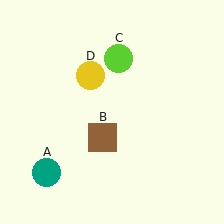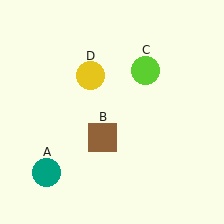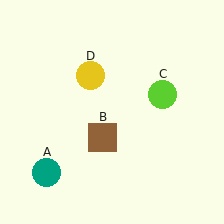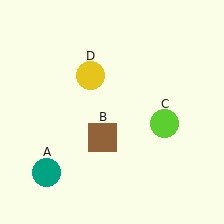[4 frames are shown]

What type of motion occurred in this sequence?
The lime circle (object C) rotated clockwise around the center of the scene.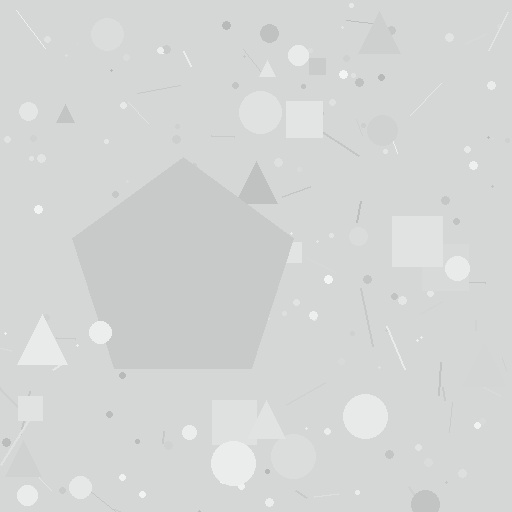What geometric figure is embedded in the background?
A pentagon is embedded in the background.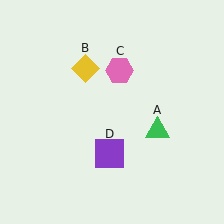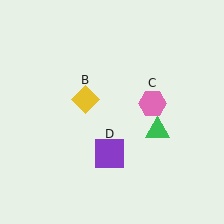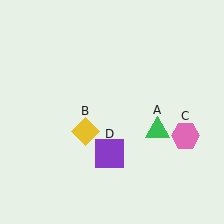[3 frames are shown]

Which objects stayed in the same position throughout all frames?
Green triangle (object A) and purple square (object D) remained stationary.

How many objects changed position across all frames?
2 objects changed position: yellow diamond (object B), pink hexagon (object C).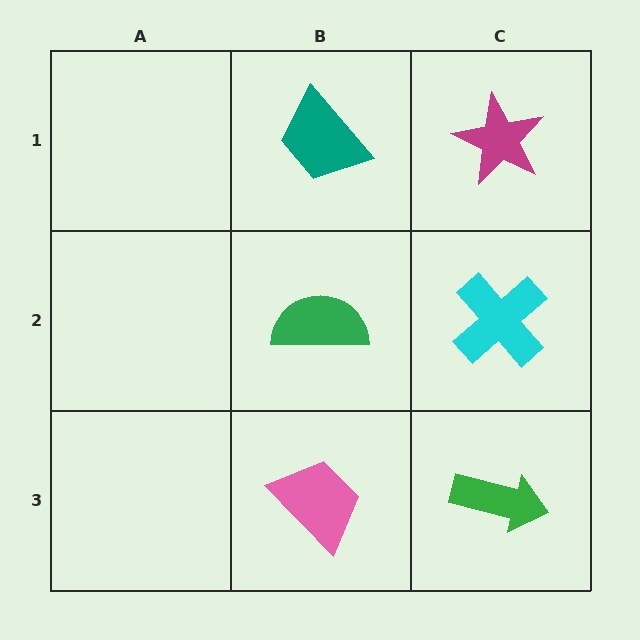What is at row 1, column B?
A teal trapezoid.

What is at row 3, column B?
A pink trapezoid.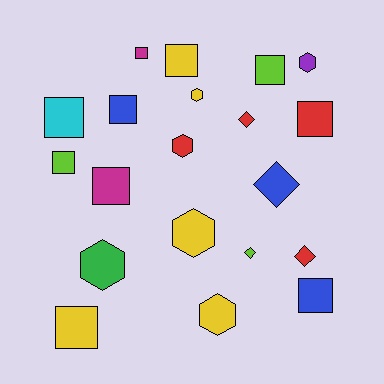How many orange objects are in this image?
There are no orange objects.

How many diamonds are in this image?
There are 4 diamonds.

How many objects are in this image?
There are 20 objects.